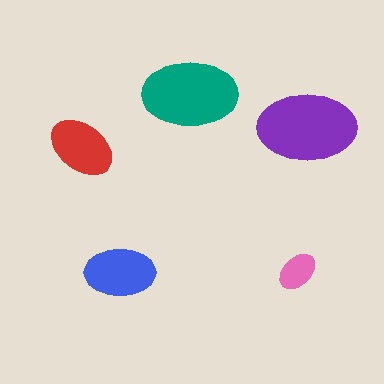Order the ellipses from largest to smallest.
the purple one, the teal one, the blue one, the red one, the pink one.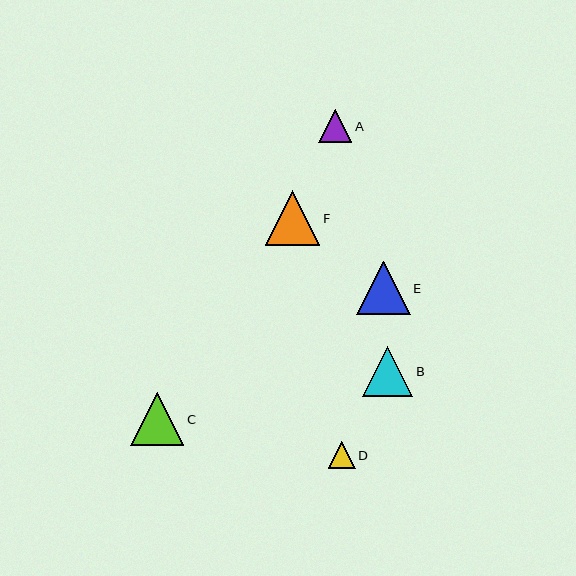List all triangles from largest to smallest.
From largest to smallest: F, E, C, B, A, D.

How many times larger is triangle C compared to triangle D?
Triangle C is approximately 2.0 times the size of triangle D.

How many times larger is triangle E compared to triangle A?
Triangle E is approximately 1.6 times the size of triangle A.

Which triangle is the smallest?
Triangle D is the smallest with a size of approximately 26 pixels.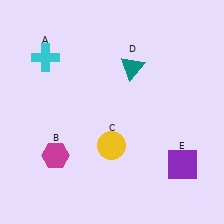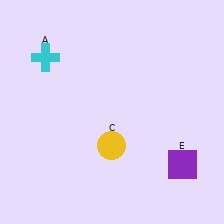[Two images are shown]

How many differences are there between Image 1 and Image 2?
There are 2 differences between the two images.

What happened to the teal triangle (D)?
The teal triangle (D) was removed in Image 2. It was in the top-right area of Image 1.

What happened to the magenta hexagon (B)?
The magenta hexagon (B) was removed in Image 2. It was in the bottom-left area of Image 1.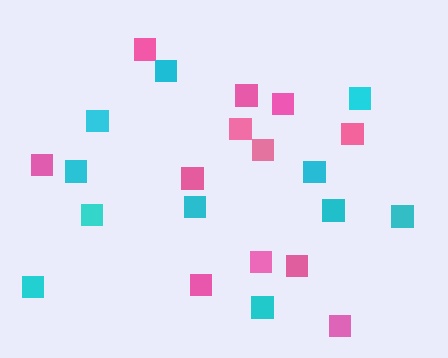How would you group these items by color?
There are 2 groups: one group of pink squares (12) and one group of cyan squares (11).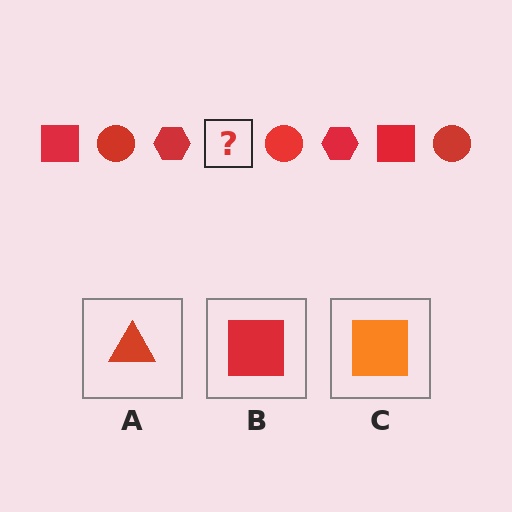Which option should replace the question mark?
Option B.